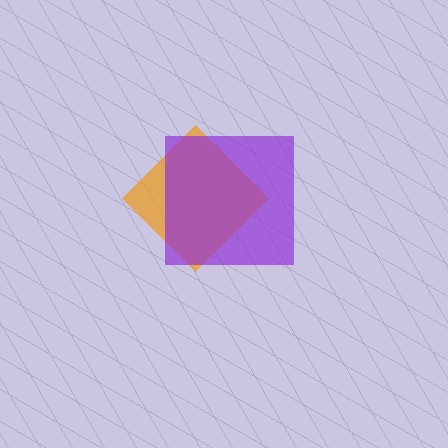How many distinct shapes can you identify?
There are 2 distinct shapes: an orange diamond, a purple square.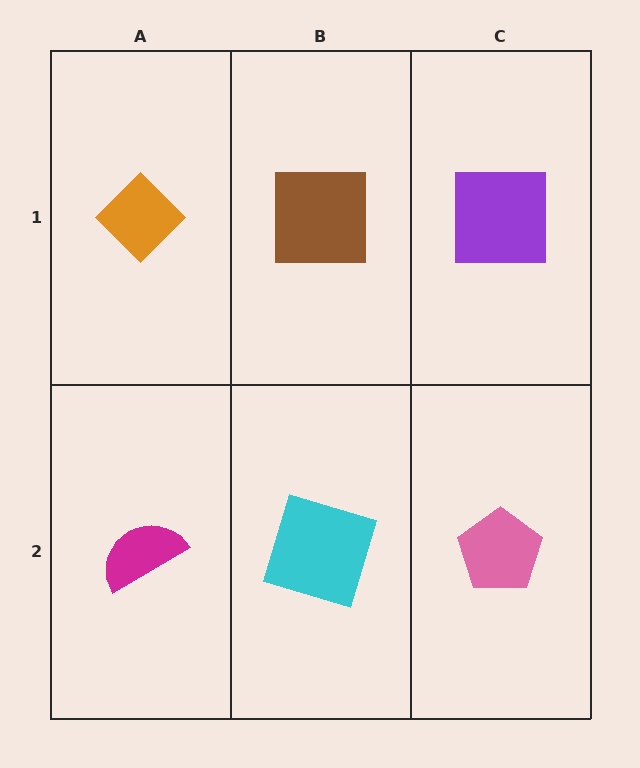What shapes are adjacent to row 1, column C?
A pink pentagon (row 2, column C), a brown square (row 1, column B).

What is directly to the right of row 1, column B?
A purple square.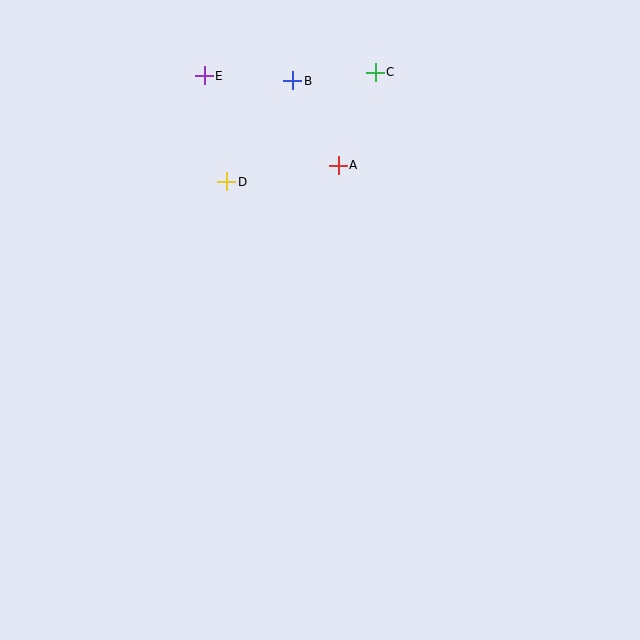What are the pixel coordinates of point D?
Point D is at (227, 182).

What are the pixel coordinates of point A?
Point A is at (338, 165).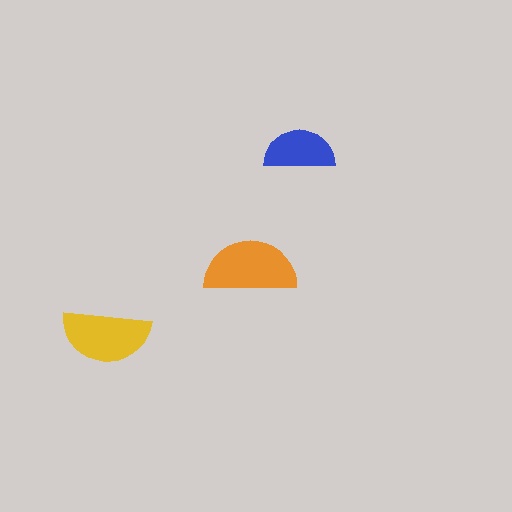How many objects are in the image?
There are 3 objects in the image.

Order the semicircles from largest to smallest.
the orange one, the yellow one, the blue one.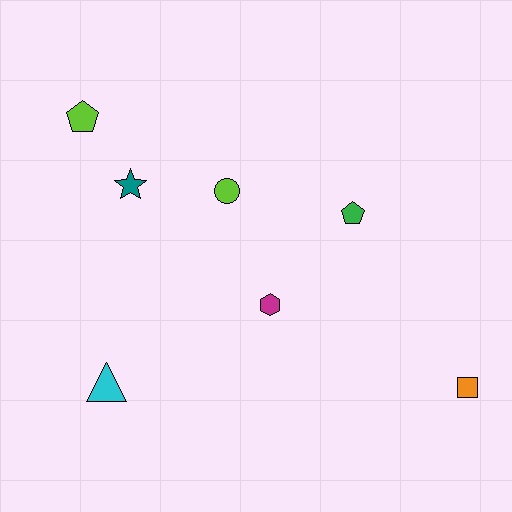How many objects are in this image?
There are 7 objects.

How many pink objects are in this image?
There are no pink objects.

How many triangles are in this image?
There is 1 triangle.